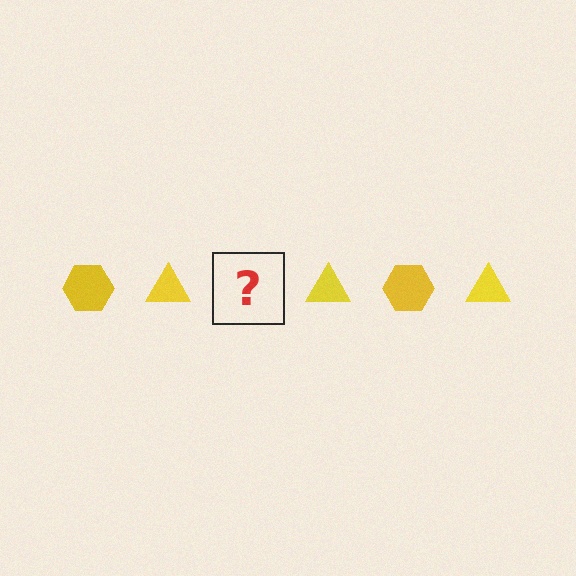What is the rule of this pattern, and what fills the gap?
The rule is that the pattern cycles through hexagon, triangle shapes in yellow. The gap should be filled with a yellow hexagon.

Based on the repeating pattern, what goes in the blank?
The blank should be a yellow hexagon.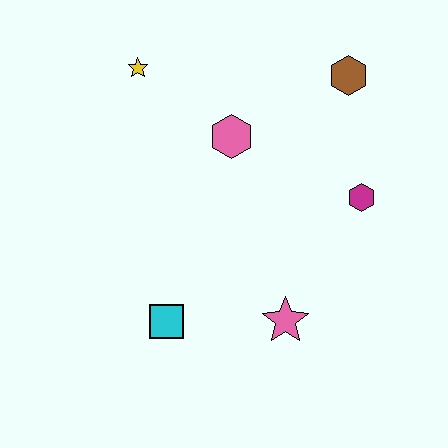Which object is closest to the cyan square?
The pink star is closest to the cyan square.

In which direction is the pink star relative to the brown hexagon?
The pink star is below the brown hexagon.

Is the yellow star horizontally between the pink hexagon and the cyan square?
No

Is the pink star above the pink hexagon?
No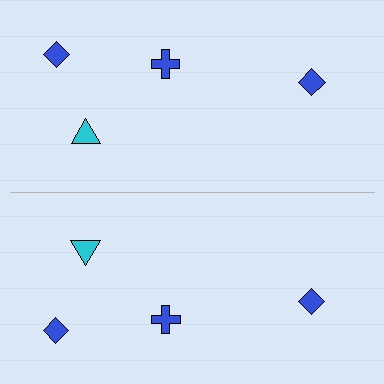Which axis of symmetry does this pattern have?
The pattern has a horizontal axis of symmetry running through the center of the image.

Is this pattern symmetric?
Yes, this pattern has bilateral (reflection) symmetry.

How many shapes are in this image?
There are 8 shapes in this image.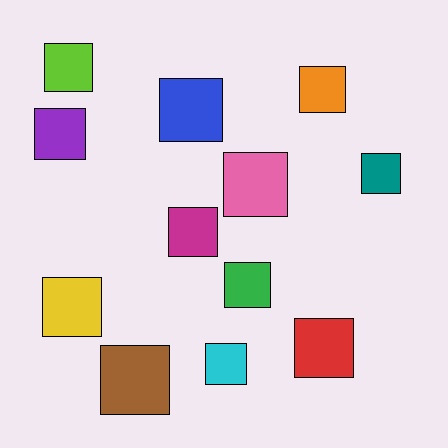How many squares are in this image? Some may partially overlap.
There are 12 squares.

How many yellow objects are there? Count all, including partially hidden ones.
There is 1 yellow object.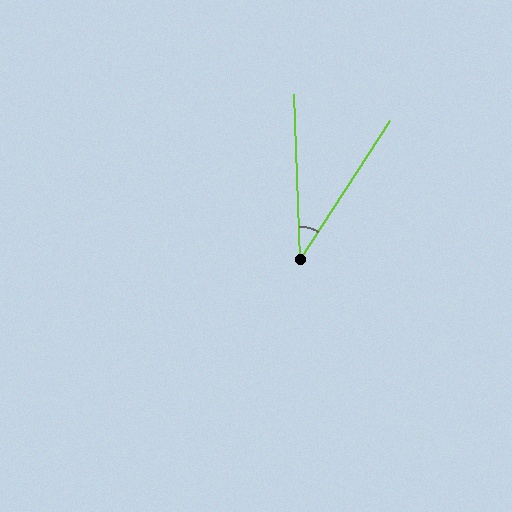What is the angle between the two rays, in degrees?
Approximately 35 degrees.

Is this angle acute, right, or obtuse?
It is acute.